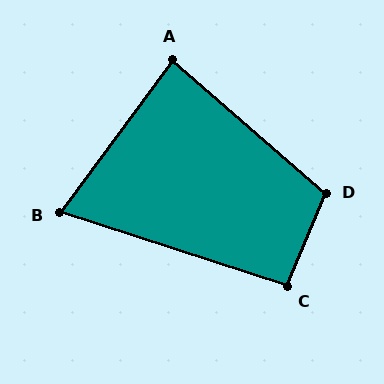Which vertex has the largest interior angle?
D, at approximately 108 degrees.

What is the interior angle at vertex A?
Approximately 85 degrees (approximately right).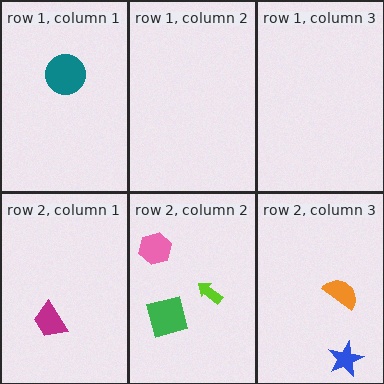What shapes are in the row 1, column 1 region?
The teal circle.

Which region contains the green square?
The row 2, column 2 region.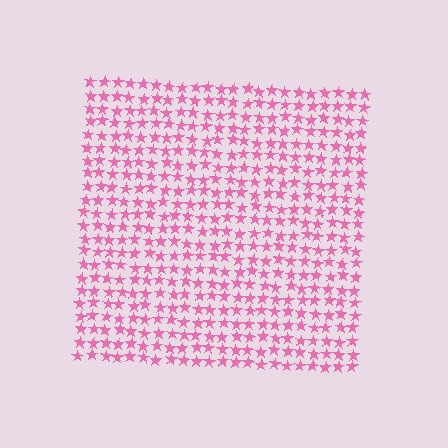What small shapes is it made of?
It is made of small stars.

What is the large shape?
The large shape is a square.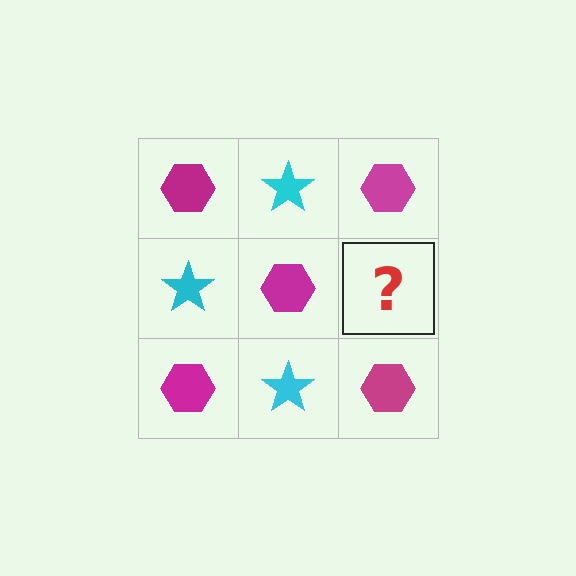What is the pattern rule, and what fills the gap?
The rule is that it alternates magenta hexagon and cyan star in a checkerboard pattern. The gap should be filled with a cyan star.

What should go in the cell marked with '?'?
The missing cell should contain a cyan star.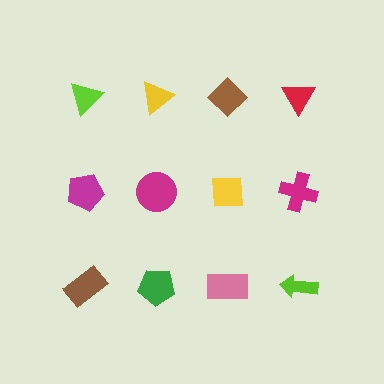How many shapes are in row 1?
4 shapes.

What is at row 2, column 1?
A magenta pentagon.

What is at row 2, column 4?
A magenta cross.